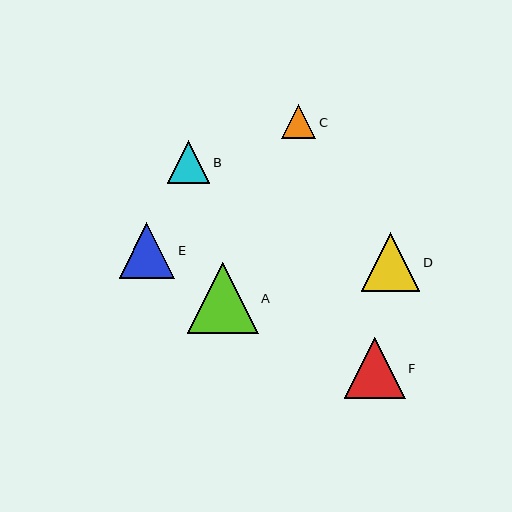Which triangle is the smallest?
Triangle C is the smallest with a size of approximately 34 pixels.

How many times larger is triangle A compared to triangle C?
Triangle A is approximately 2.1 times the size of triangle C.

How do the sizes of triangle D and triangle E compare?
Triangle D and triangle E are approximately the same size.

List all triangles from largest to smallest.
From largest to smallest: A, F, D, E, B, C.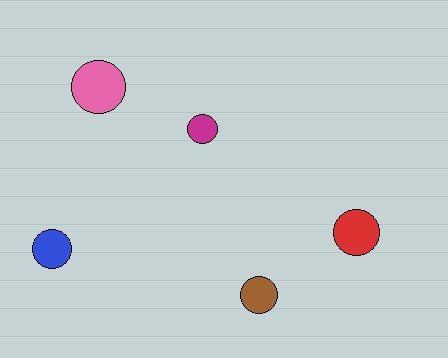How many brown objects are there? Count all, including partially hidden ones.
There is 1 brown object.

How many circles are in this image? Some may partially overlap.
There are 5 circles.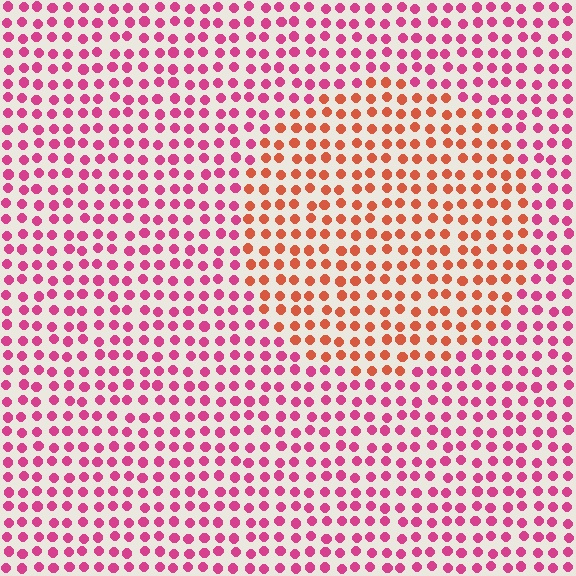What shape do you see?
I see a circle.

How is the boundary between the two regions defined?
The boundary is defined purely by a slight shift in hue (about 41 degrees). Spacing, size, and orientation are identical on both sides.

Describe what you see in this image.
The image is filled with small magenta elements in a uniform arrangement. A circle-shaped region is visible where the elements are tinted to a slightly different hue, forming a subtle color boundary.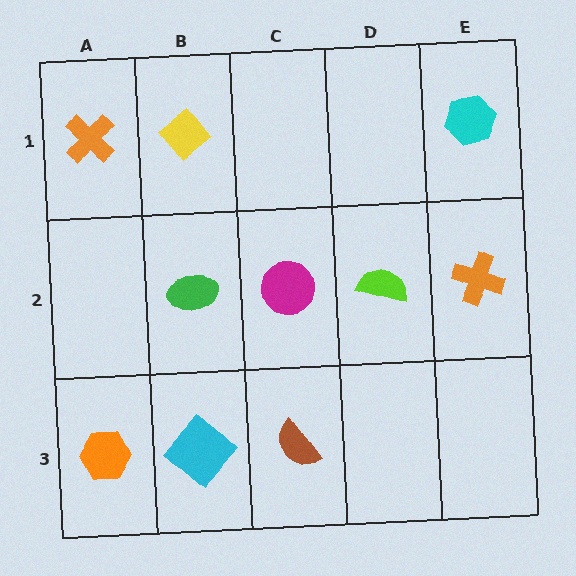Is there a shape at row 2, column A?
No, that cell is empty.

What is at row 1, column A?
An orange cross.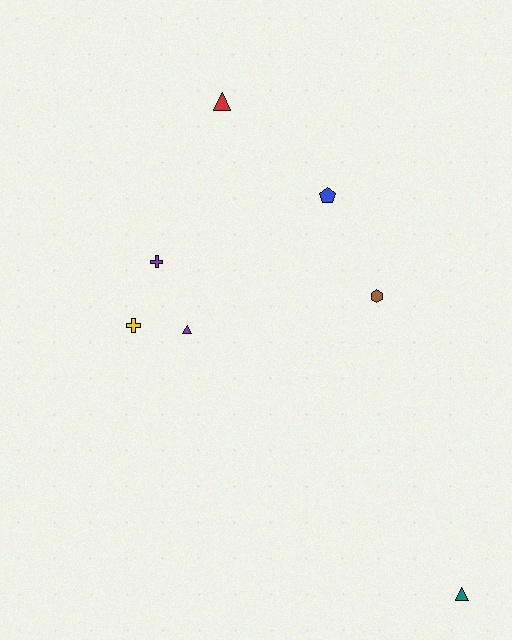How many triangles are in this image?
There are 3 triangles.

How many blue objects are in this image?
There is 1 blue object.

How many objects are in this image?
There are 7 objects.